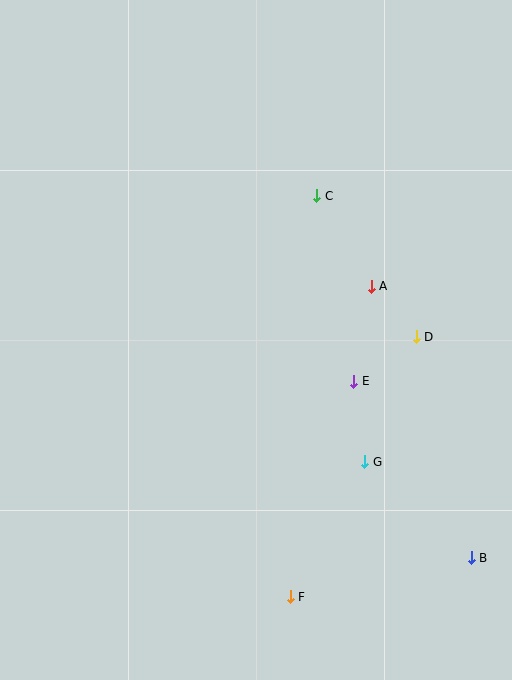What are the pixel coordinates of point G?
Point G is at (364, 462).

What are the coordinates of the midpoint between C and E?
The midpoint between C and E is at (335, 289).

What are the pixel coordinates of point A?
Point A is at (371, 286).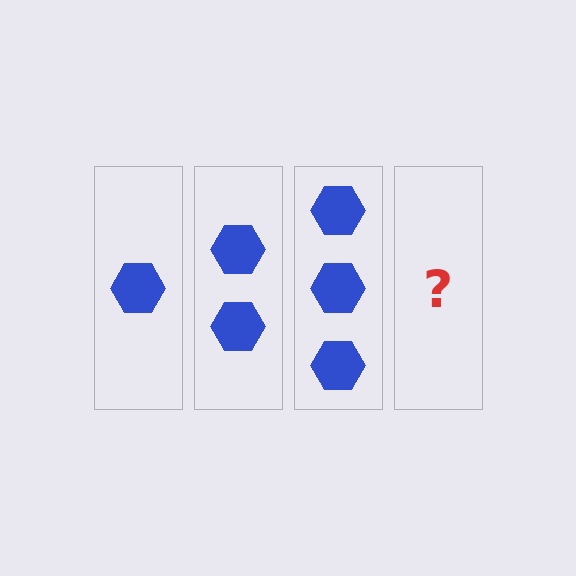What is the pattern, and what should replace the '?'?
The pattern is that each step adds one more hexagon. The '?' should be 4 hexagons.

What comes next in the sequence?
The next element should be 4 hexagons.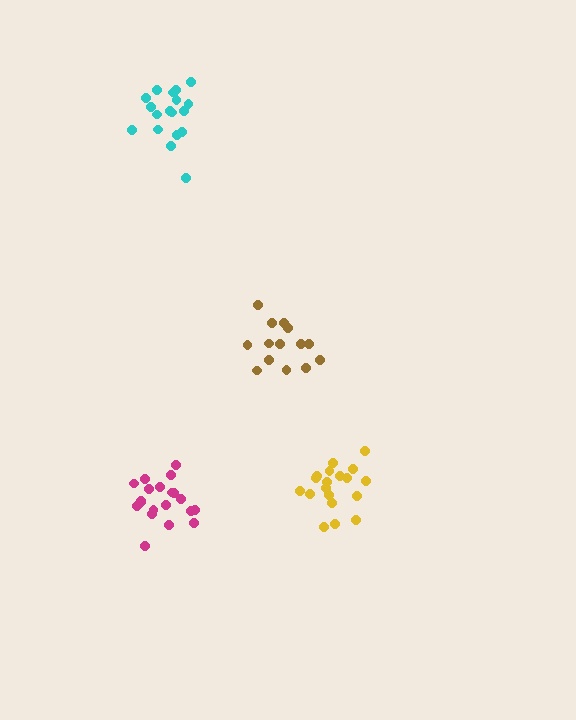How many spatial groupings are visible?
There are 4 spatial groupings.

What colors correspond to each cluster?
The clusters are colored: brown, yellow, magenta, cyan.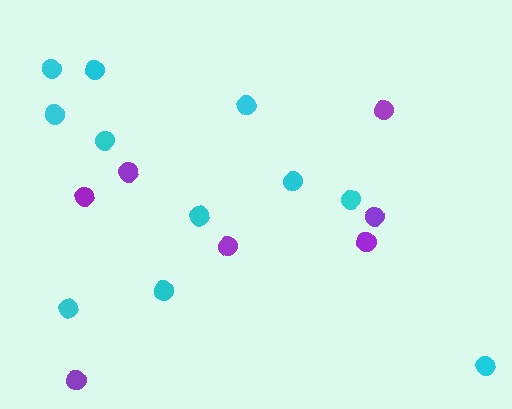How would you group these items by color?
There are 2 groups: one group of purple circles (7) and one group of cyan circles (11).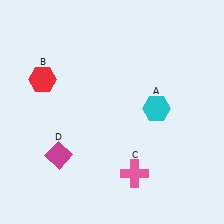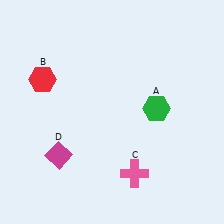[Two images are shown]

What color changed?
The hexagon (A) changed from cyan in Image 1 to green in Image 2.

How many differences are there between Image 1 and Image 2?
There is 1 difference between the two images.